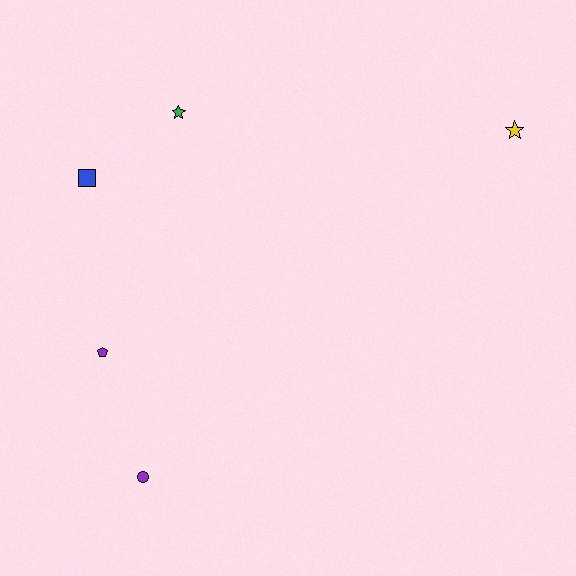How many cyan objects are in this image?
There are no cyan objects.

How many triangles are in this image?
There are no triangles.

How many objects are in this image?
There are 5 objects.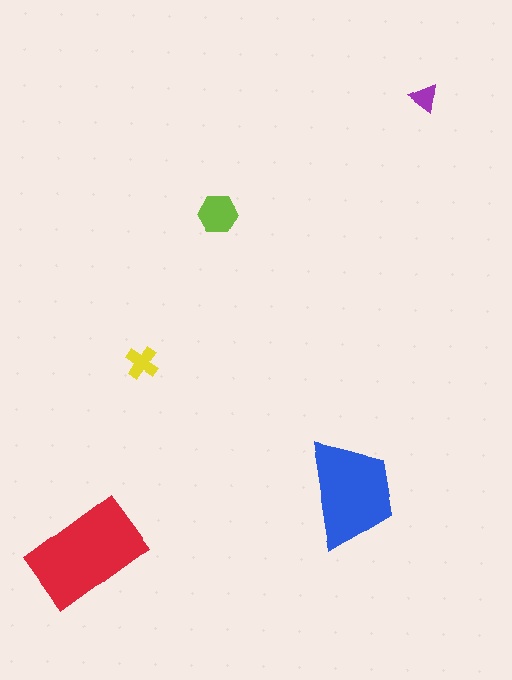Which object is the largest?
The red rectangle.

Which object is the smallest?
The purple triangle.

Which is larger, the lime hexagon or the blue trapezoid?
The blue trapezoid.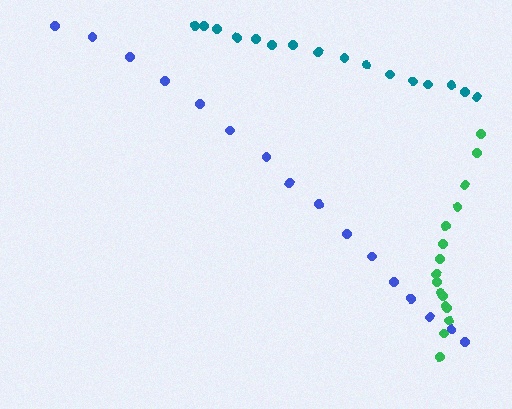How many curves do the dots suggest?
There are 3 distinct paths.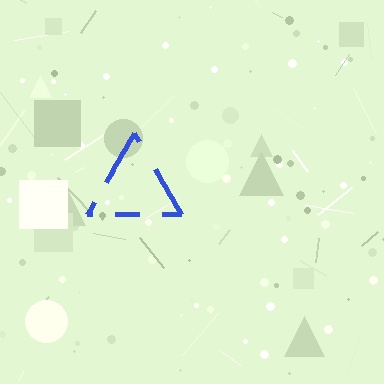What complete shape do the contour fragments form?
The contour fragments form a triangle.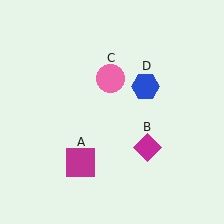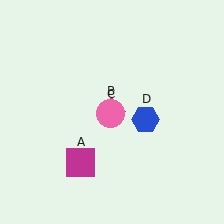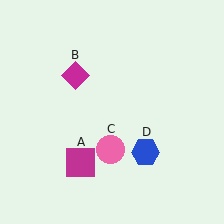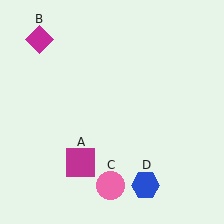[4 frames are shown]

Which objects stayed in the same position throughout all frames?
Magenta square (object A) remained stationary.